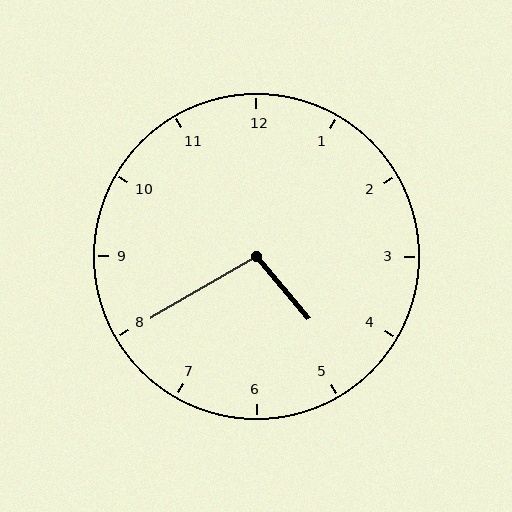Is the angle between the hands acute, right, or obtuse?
It is obtuse.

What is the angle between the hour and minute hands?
Approximately 100 degrees.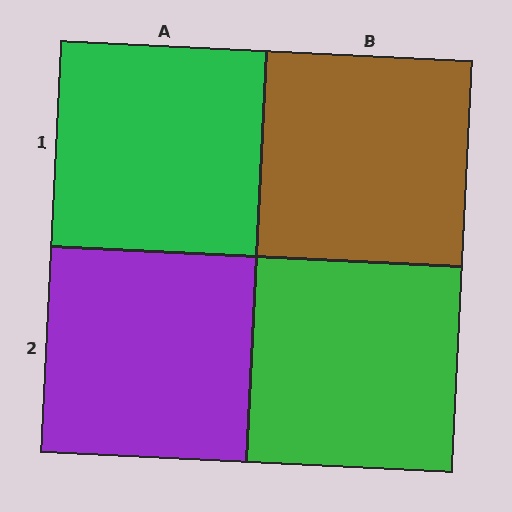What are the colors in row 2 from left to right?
Purple, green.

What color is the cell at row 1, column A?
Green.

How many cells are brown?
1 cell is brown.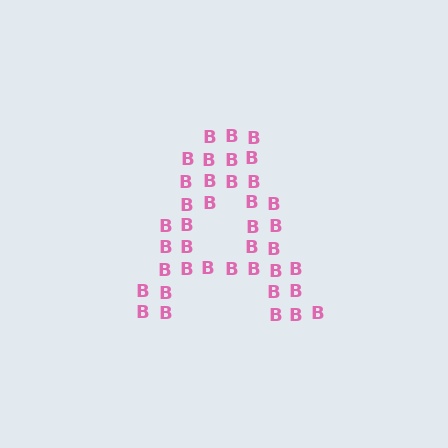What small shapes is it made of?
It is made of small letter B's.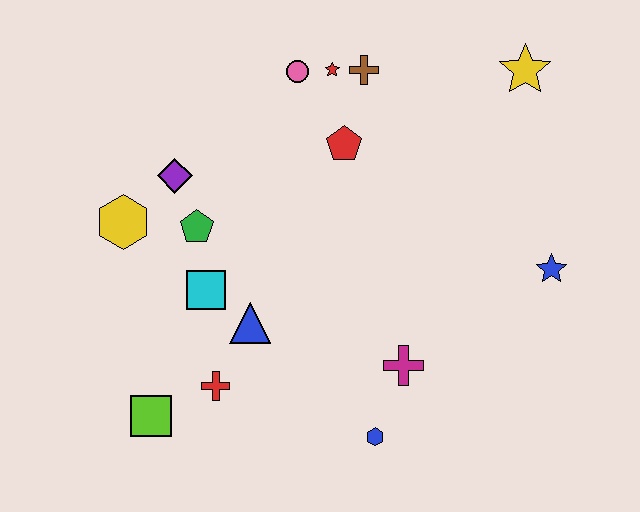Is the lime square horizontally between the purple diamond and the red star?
No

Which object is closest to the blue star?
The magenta cross is closest to the blue star.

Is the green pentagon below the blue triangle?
No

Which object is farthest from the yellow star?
The lime square is farthest from the yellow star.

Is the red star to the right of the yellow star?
No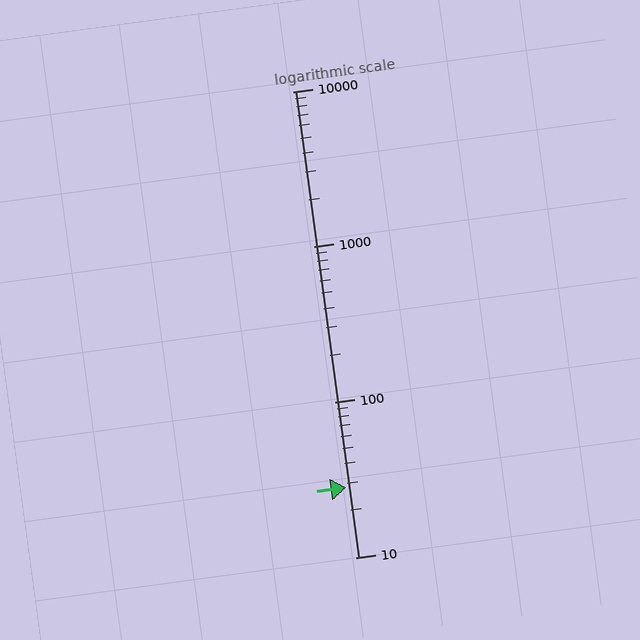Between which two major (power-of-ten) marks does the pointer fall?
The pointer is between 10 and 100.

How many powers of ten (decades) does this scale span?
The scale spans 3 decades, from 10 to 10000.